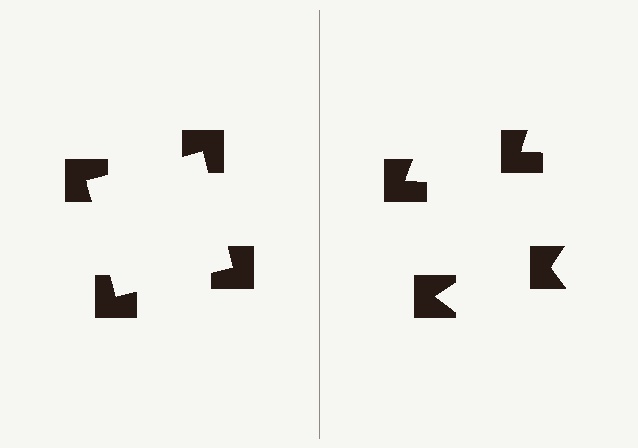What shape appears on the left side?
An illusory square.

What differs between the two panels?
The notched squares are positioned identically on both sides; only the wedge orientations differ. On the left they align to a square; on the right they are misaligned.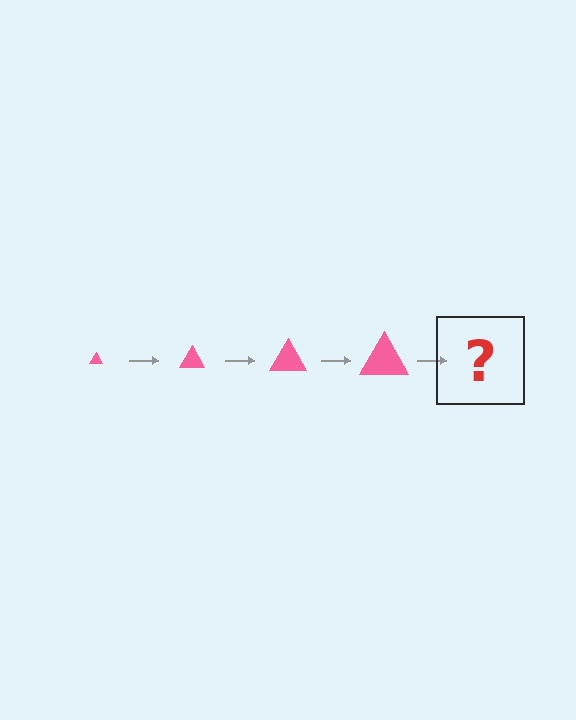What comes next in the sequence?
The next element should be a pink triangle, larger than the previous one.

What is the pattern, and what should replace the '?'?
The pattern is that the triangle gets progressively larger each step. The '?' should be a pink triangle, larger than the previous one.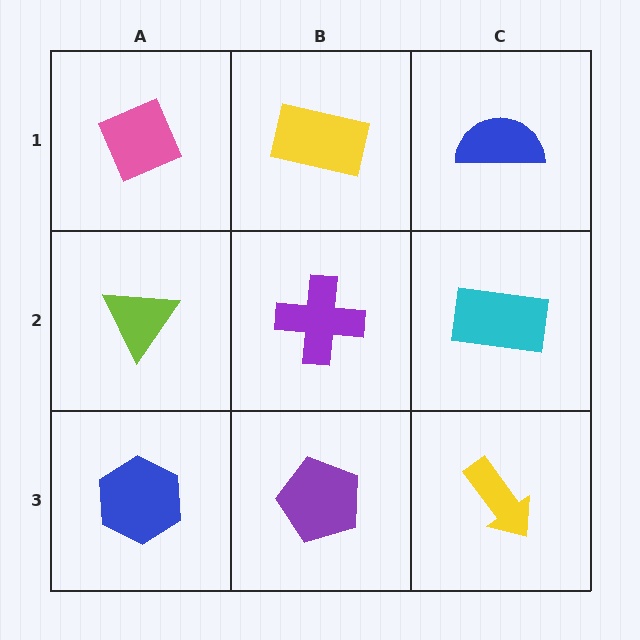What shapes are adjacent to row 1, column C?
A cyan rectangle (row 2, column C), a yellow rectangle (row 1, column B).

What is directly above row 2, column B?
A yellow rectangle.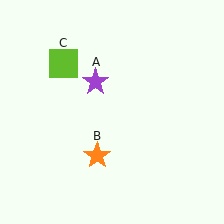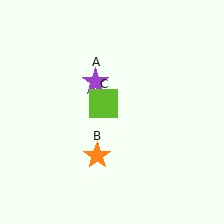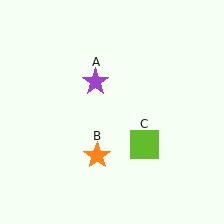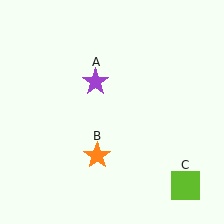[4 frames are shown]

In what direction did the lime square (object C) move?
The lime square (object C) moved down and to the right.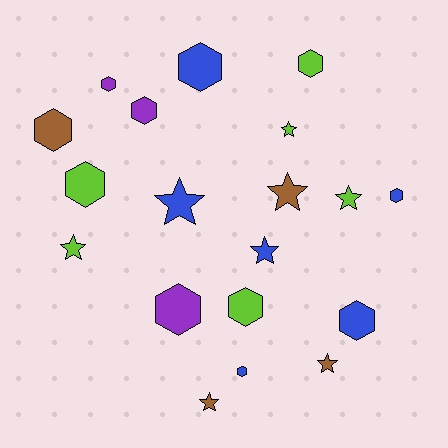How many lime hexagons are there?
There are 3 lime hexagons.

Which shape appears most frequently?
Hexagon, with 11 objects.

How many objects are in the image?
There are 19 objects.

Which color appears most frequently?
Lime, with 6 objects.